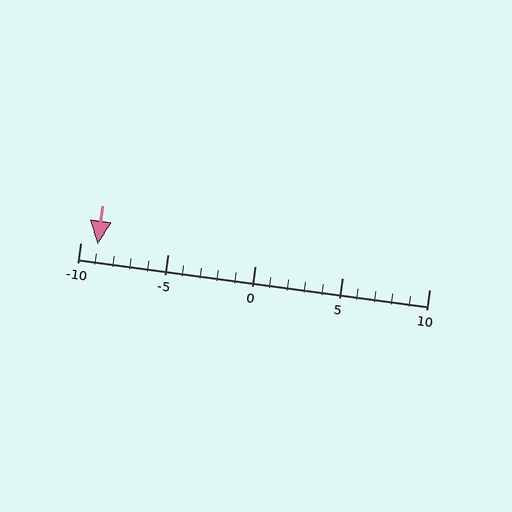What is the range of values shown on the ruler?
The ruler shows values from -10 to 10.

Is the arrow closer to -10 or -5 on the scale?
The arrow is closer to -10.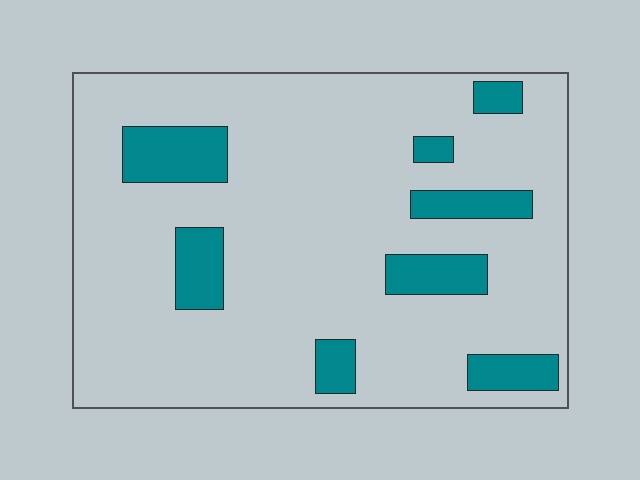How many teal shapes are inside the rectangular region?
8.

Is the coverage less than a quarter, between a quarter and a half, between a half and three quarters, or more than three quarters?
Less than a quarter.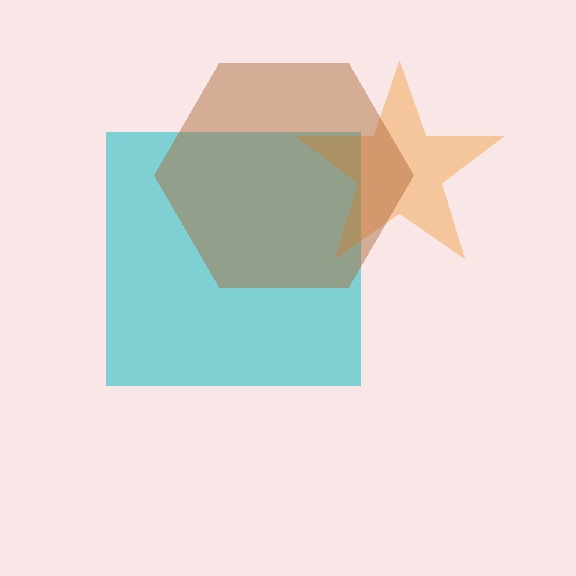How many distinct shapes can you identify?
There are 3 distinct shapes: a cyan square, an orange star, a brown hexagon.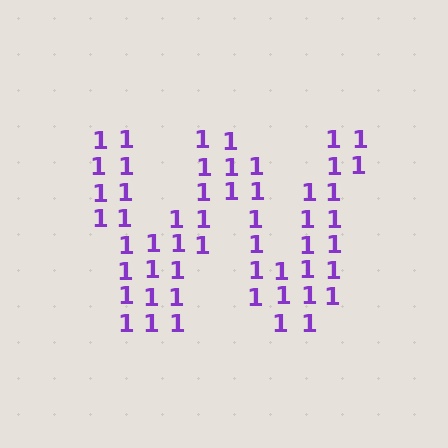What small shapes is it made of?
It is made of small digit 1's.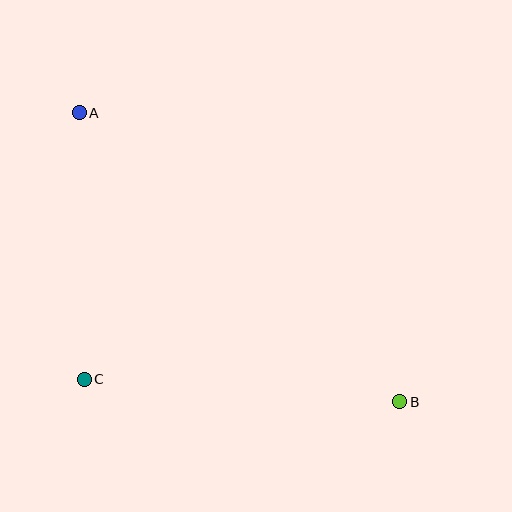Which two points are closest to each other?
Points A and C are closest to each other.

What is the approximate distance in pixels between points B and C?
The distance between B and C is approximately 316 pixels.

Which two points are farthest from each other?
Points A and B are farthest from each other.